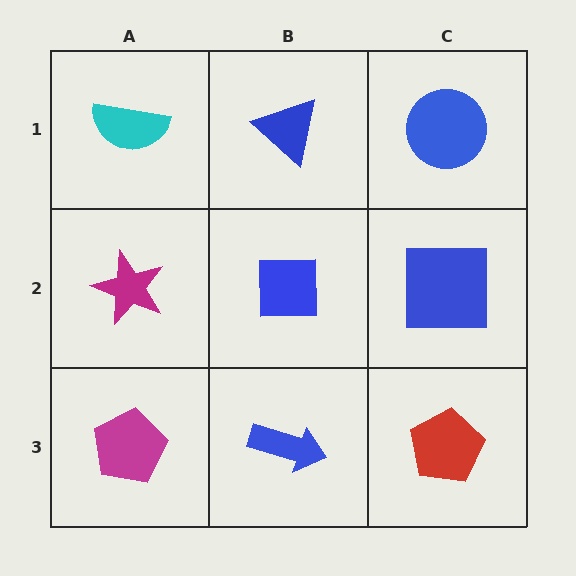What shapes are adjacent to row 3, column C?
A blue square (row 2, column C), a blue arrow (row 3, column B).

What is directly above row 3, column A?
A magenta star.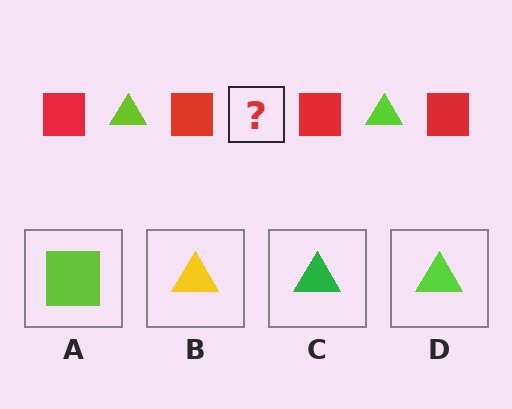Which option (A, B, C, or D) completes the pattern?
D.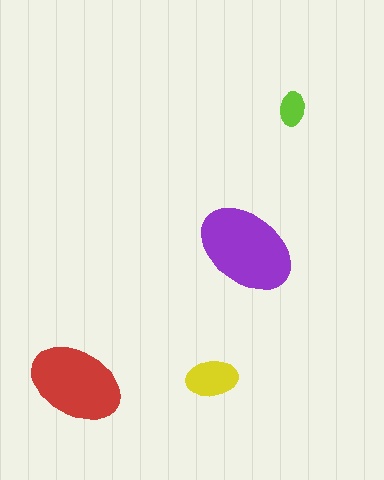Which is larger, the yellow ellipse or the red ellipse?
The red one.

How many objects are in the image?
There are 4 objects in the image.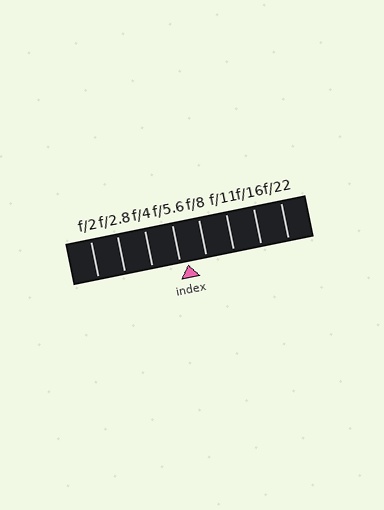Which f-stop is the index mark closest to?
The index mark is closest to f/5.6.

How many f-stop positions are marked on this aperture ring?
There are 8 f-stop positions marked.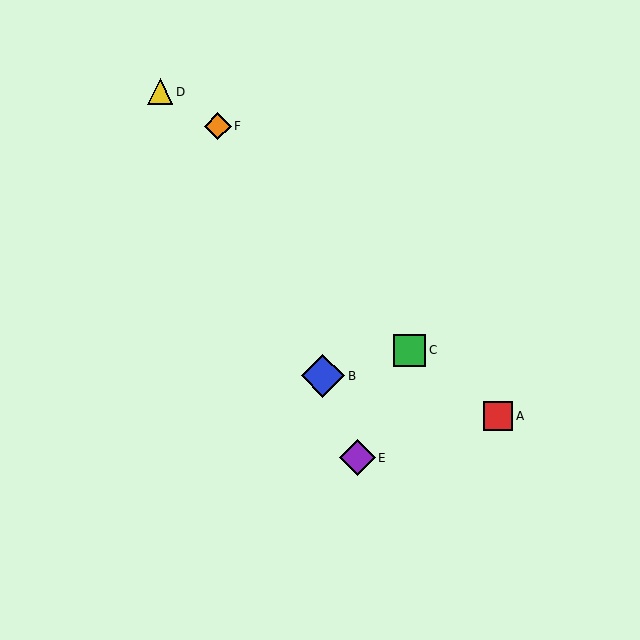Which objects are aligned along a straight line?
Objects B, E, F are aligned along a straight line.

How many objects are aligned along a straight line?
3 objects (B, E, F) are aligned along a straight line.